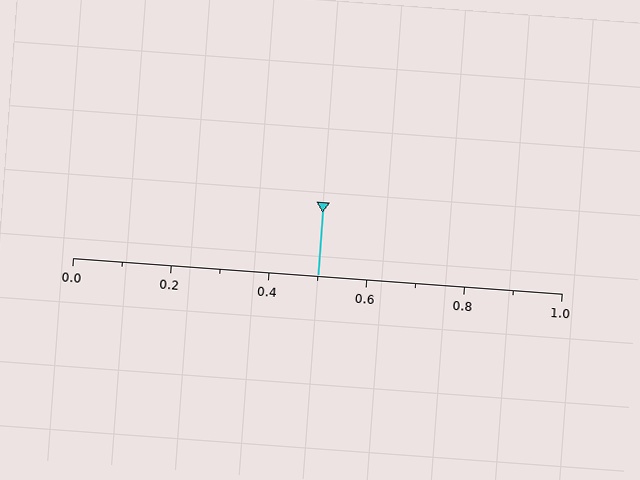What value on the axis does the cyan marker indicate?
The marker indicates approximately 0.5.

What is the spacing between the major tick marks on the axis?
The major ticks are spaced 0.2 apart.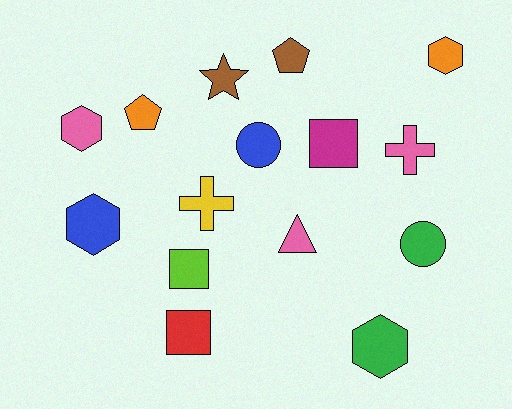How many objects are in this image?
There are 15 objects.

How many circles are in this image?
There are 2 circles.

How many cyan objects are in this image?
There are no cyan objects.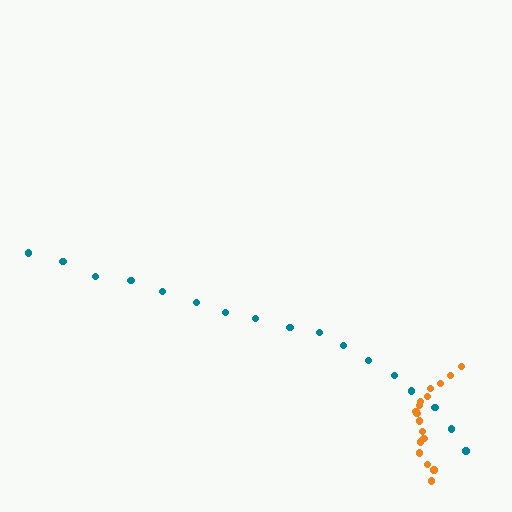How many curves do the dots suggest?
There are 2 distinct paths.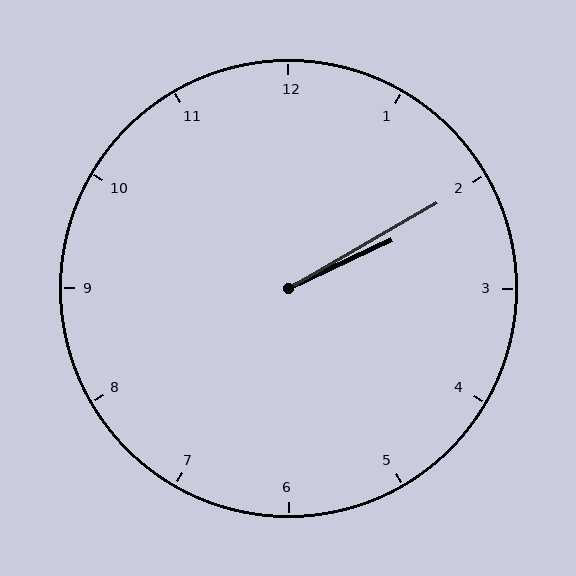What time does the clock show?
2:10.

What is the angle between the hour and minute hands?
Approximately 5 degrees.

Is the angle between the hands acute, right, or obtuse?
It is acute.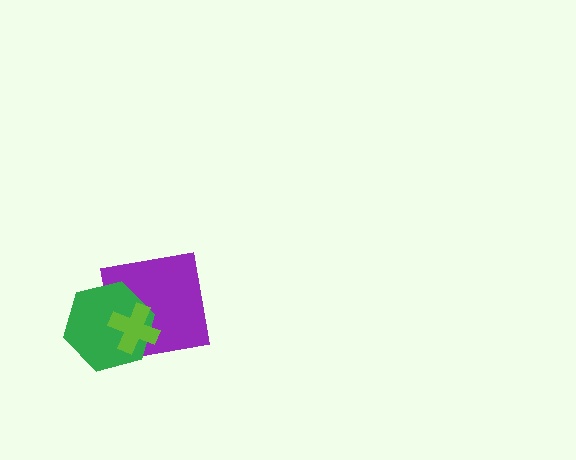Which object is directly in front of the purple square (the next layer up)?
The green hexagon is directly in front of the purple square.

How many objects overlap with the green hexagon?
2 objects overlap with the green hexagon.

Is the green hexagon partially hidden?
Yes, it is partially covered by another shape.